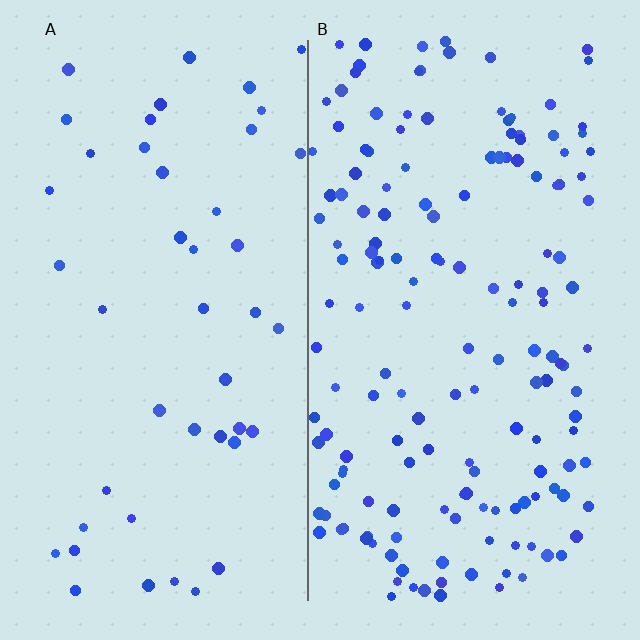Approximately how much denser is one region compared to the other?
Approximately 3.5× — region B over region A.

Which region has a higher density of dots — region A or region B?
B (the right).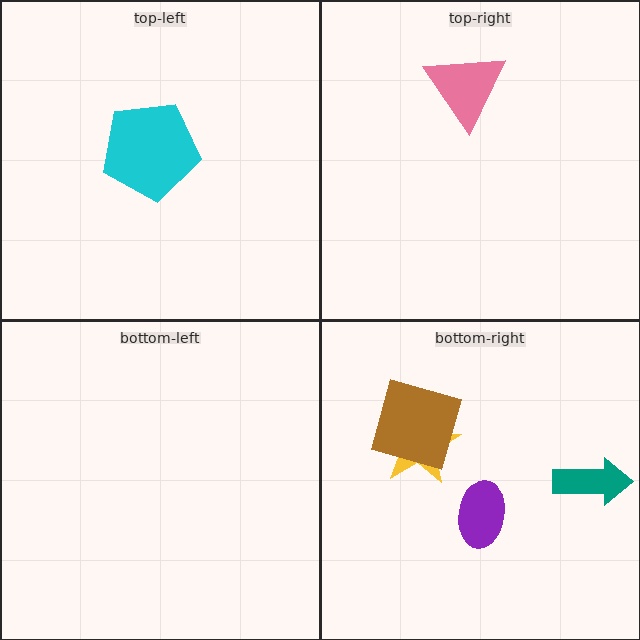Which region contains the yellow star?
The bottom-right region.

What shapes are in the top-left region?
The cyan pentagon.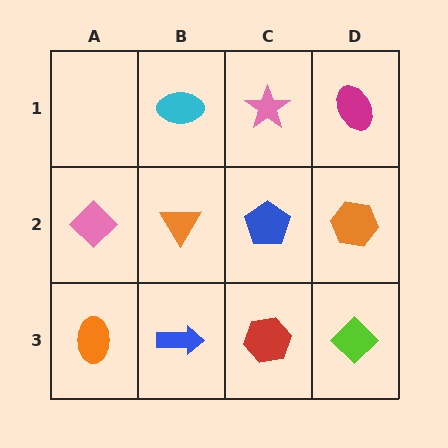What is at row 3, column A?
An orange ellipse.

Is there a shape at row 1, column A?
No, that cell is empty.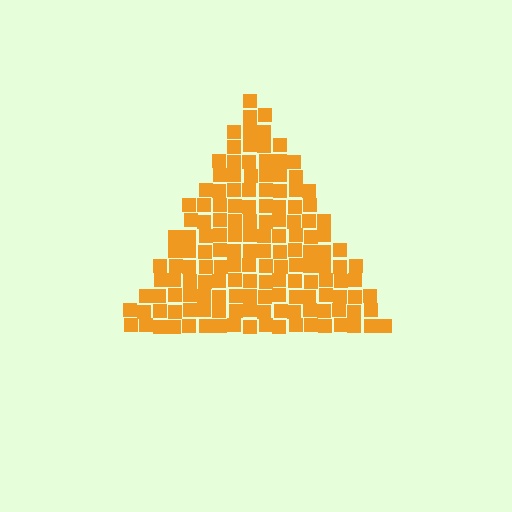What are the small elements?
The small elements are squares.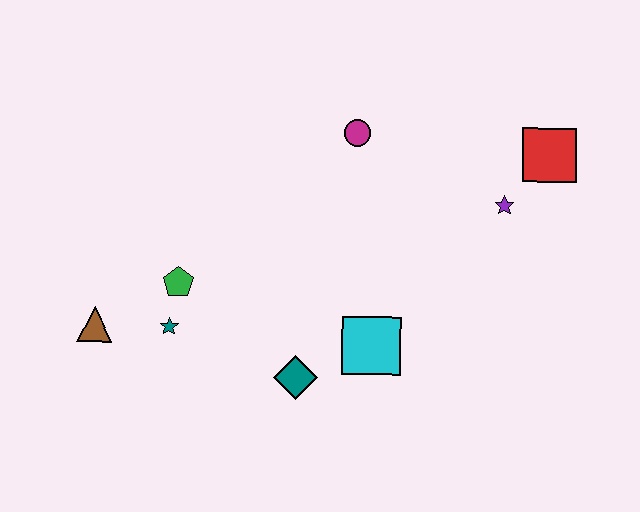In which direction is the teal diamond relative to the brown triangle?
The teal diamond is to the right of the brown triangle.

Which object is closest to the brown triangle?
The teal star is closest to the brown triangle.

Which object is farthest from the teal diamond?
The red square is farthest from the teal diamond.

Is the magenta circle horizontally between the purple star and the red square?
No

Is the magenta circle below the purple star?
No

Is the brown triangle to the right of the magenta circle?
No